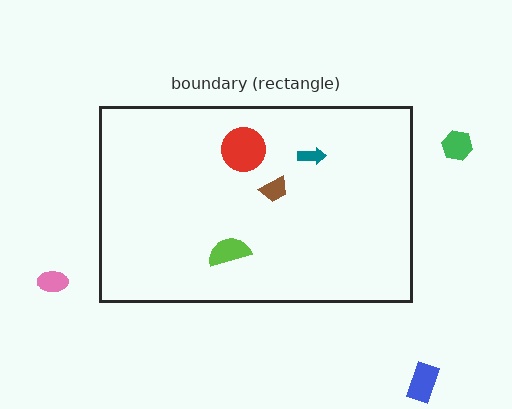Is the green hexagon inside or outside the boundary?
Outside.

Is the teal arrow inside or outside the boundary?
Inside.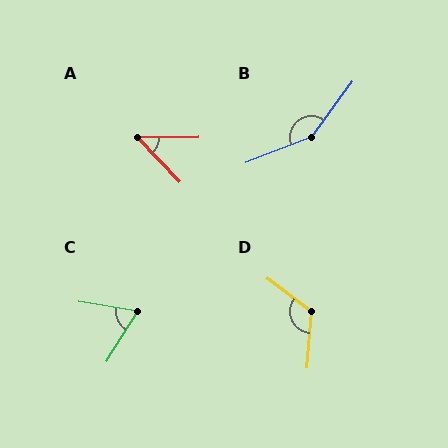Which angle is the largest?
B, at approximately 148 degrees.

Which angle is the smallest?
A, at approximately 47 degrees.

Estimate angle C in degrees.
Approximately 67 degrees.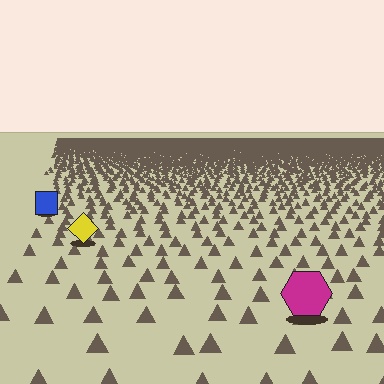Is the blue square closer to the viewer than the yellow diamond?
No. The yellow diamond is closer — you can tell from the texture gradient: the ground texture is coarser near it.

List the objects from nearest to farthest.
From nearest to farthest: the magenta hexagon, the yellow diamond, the blue square.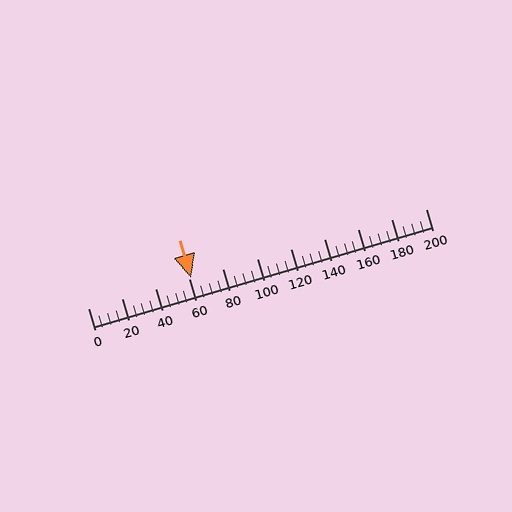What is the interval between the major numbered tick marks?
The major tick marks are spaced 20 units apart.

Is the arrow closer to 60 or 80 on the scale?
The arrow is closer to 60.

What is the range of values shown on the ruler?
The ruler shows values from 0 to 200.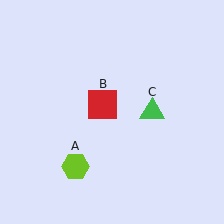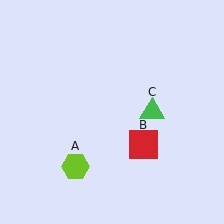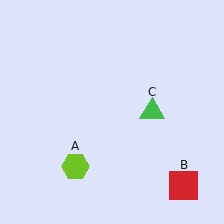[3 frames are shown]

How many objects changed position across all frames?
1 object changed position: red square (object B).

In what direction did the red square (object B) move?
The red square (object B) moved down and to the right.